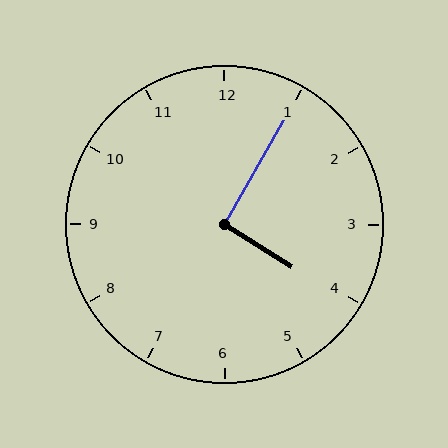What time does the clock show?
4:05.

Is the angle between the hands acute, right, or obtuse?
It is right.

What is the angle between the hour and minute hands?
Approximately 92 degrees.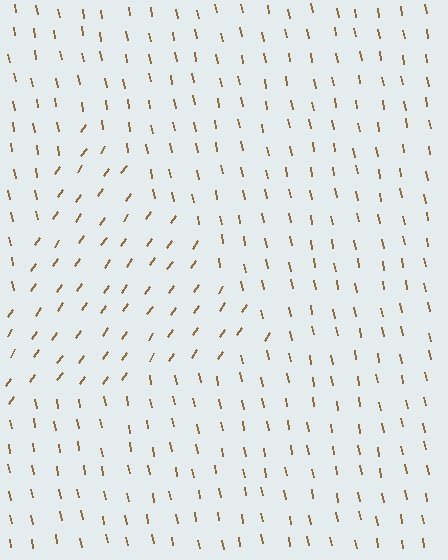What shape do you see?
I see a triangle.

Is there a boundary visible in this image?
Yes, there is a texture boundary formed by a change in line orientation.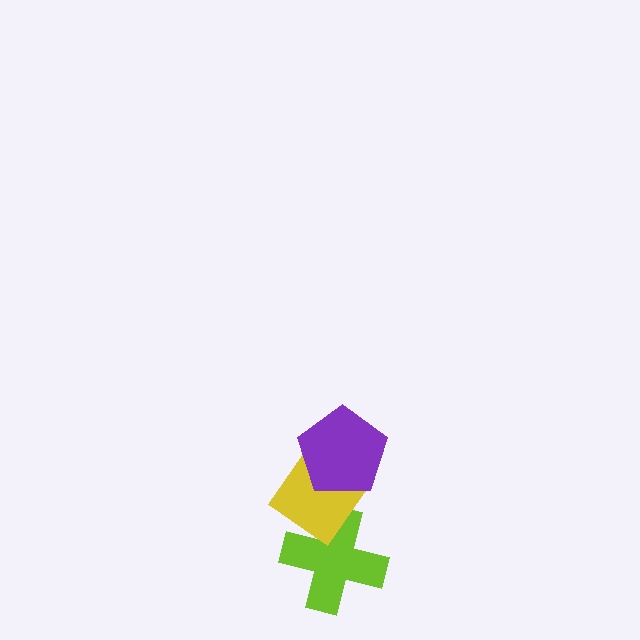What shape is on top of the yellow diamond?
The purple pentagon is on top of the yellow diamond.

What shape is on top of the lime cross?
The yellow diamond is on top of the lime cross.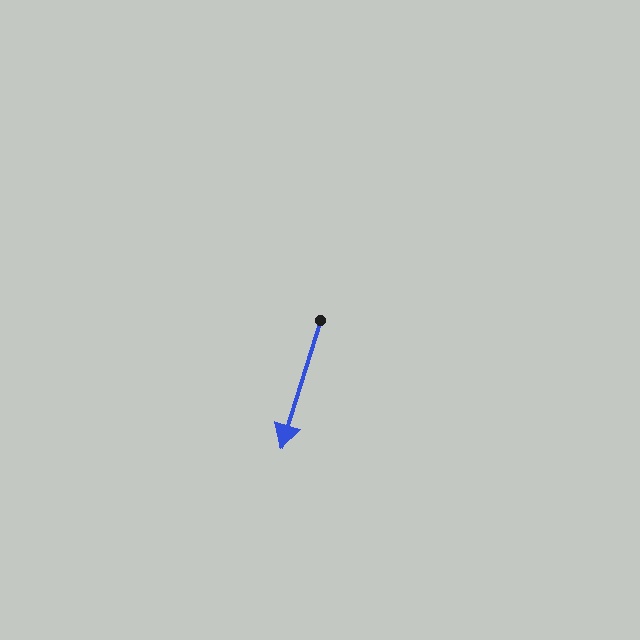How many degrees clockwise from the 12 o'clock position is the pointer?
Approximately 197 degrees.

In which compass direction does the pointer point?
South.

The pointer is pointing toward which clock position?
Roughly 7 o'clock.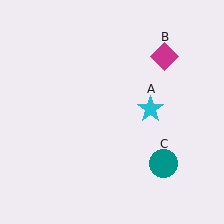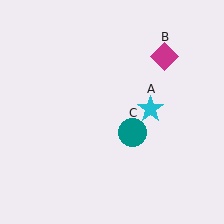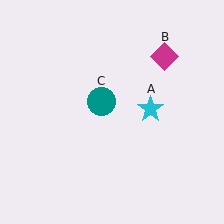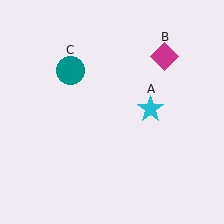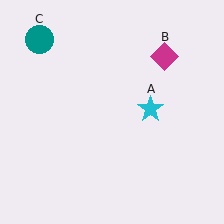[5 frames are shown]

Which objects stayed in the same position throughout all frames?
Cyan star (object A) and magenta diamond (object B) remained stationary.